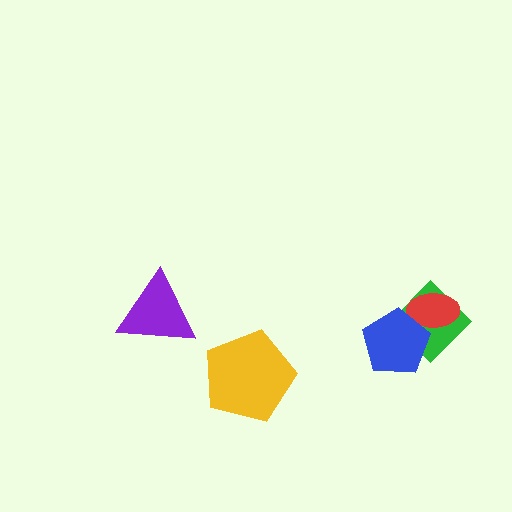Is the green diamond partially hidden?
Yes, it is partially covered by another shape.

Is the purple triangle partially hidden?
No, no other shape covers it.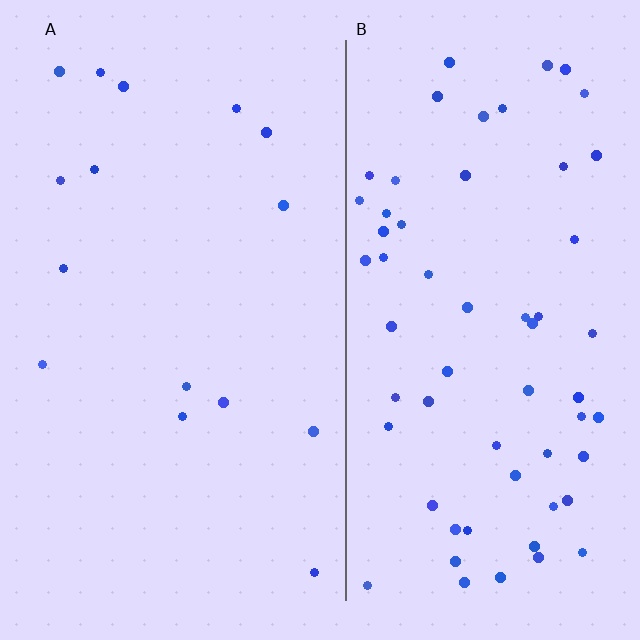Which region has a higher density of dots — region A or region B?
B (the right).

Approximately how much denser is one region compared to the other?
Approximately 4.0× — region B over region A.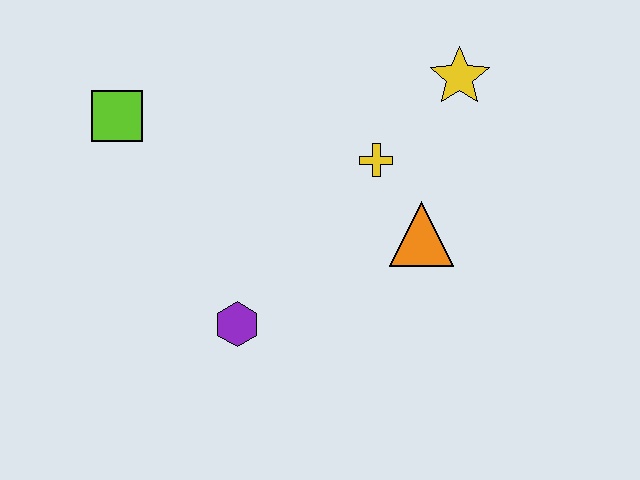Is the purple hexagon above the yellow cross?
No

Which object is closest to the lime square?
The purple hexagon is closest to the lime square.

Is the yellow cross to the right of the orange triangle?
No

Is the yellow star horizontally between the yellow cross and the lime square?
No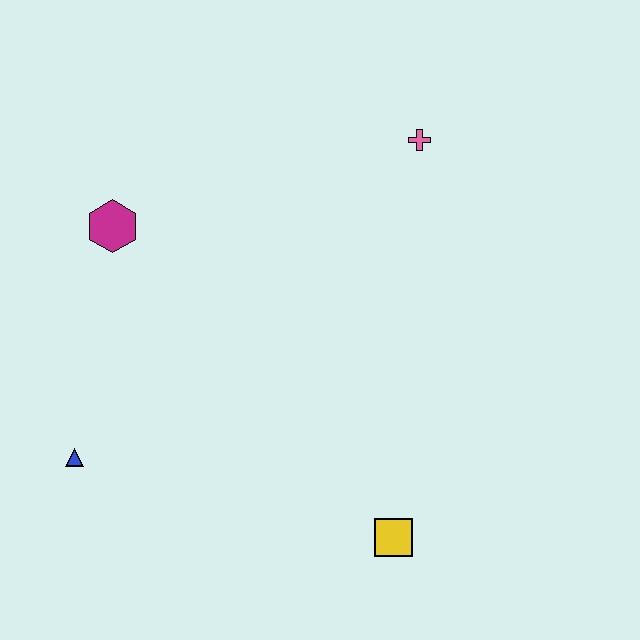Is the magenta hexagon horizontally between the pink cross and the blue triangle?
Yes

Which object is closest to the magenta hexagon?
The blue triangle is closest to the magenta hexagon.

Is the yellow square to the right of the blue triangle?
Yes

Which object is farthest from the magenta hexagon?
The yellow square is farthest from the magenta hexagon.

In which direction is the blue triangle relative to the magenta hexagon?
The blue triangle is below the magenta hexagon.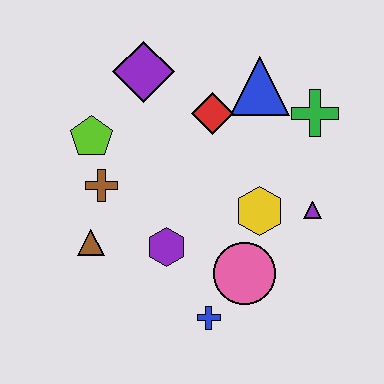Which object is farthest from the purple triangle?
The lime pentagon is farthest from the purple triangle.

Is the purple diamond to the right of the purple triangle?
No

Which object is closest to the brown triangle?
The brown cross is closest to the brown triangle.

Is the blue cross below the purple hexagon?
Yes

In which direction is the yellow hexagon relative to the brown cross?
The yellow hexagon is to the right of the brown cross.